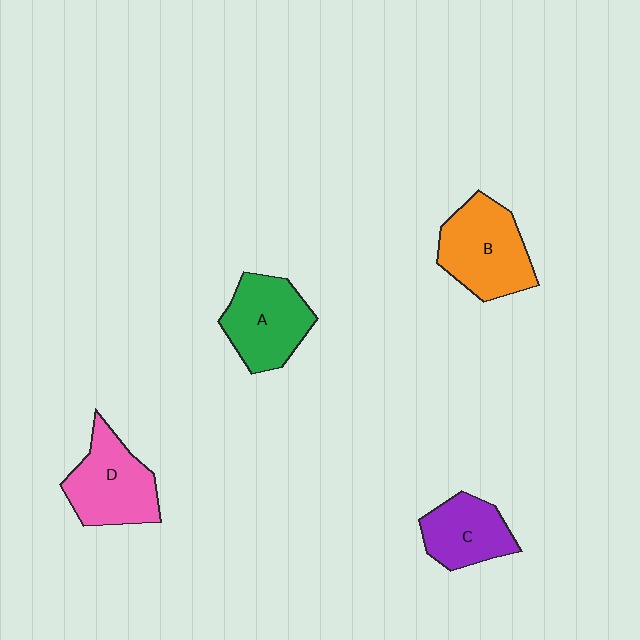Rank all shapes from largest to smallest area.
From largest to smallest: B (orange), D (pink), A (green), C (purple).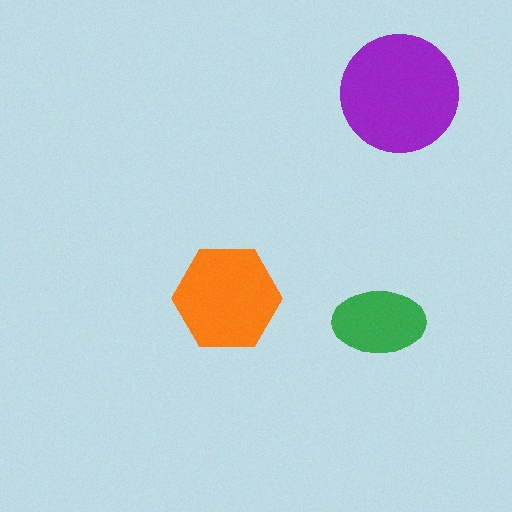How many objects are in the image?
There are 3 objects in the image.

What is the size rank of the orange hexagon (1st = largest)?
2nd.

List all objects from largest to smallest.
The purple circle, the orange hexagon, the green ellipse.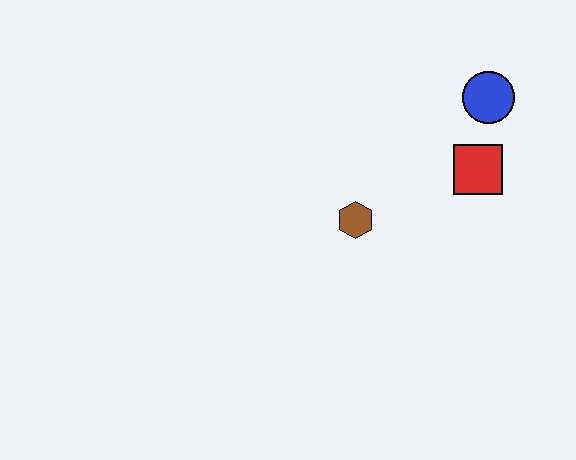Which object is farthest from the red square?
The brown hexagon is farthest from the red square.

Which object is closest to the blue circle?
The red square is closest to the blue circle.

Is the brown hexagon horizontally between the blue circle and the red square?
No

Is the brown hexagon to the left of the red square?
Yes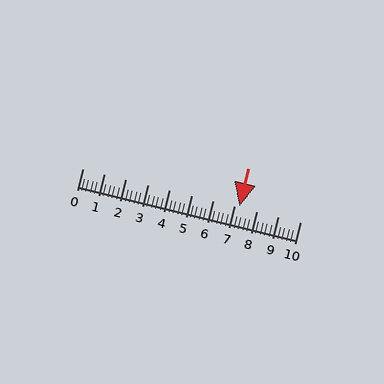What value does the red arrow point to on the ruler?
The red arrow points to approximately 7.2.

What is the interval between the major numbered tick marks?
The major tick marks are spaced 1 units apart.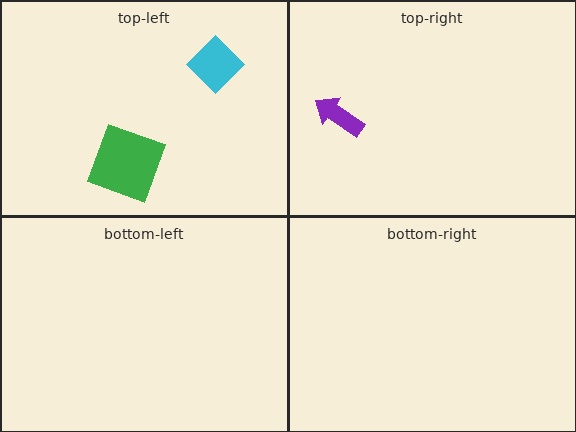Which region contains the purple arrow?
The top-right region.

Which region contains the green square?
The top-left region.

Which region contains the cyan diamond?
The top-left region.